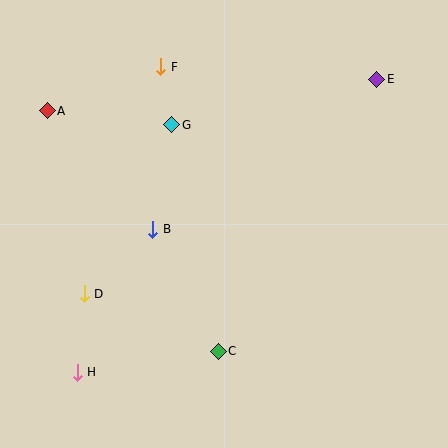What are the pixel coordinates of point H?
Point H is at (77, 372).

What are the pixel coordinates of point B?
Point B is at (153, 229).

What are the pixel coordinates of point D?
Point D is at (84, 294).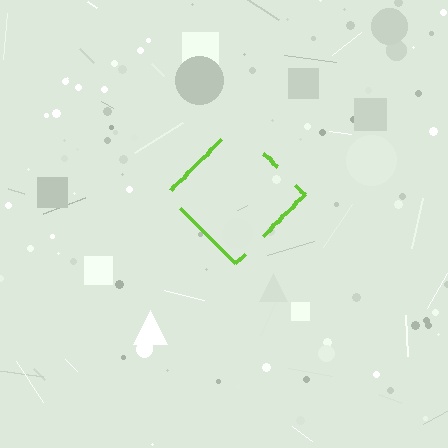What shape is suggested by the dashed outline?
The dashed outline suggests a diamond.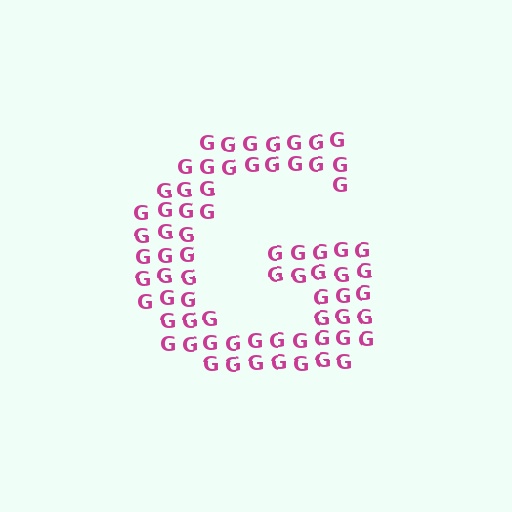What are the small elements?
The small elements are letter G's.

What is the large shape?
The large shape is the letter G.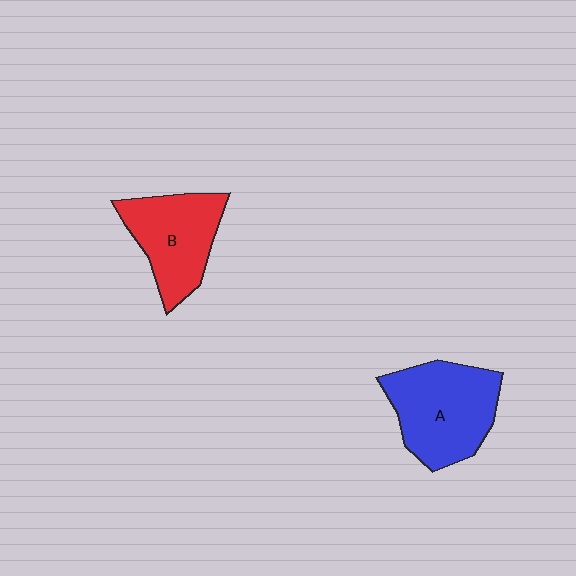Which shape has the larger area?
Shape A (blue).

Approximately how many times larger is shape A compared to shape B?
Approximately 1.2 times.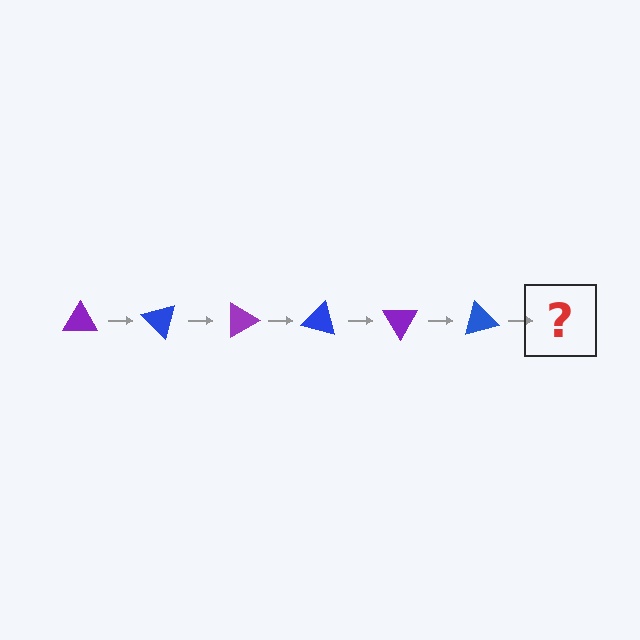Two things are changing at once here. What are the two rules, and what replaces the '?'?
The two rules are that it rotates 45 degrees each step and the color cycles through purple and blue. The '?' should be a purple triangle, rotated 270 degrees from the start.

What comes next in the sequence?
The next element should be a purple triangle, rotated 270 degrees from the start.